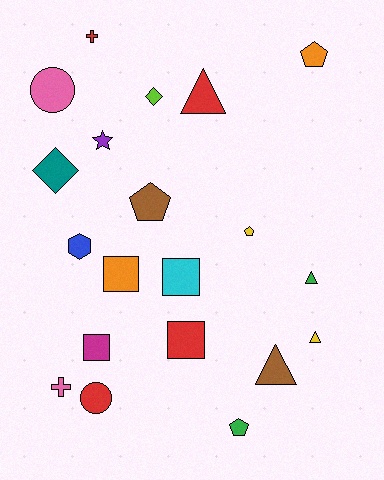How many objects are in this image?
There are 20 objects.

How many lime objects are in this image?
There is 1 lime object.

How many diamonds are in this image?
There are 2 diamonds.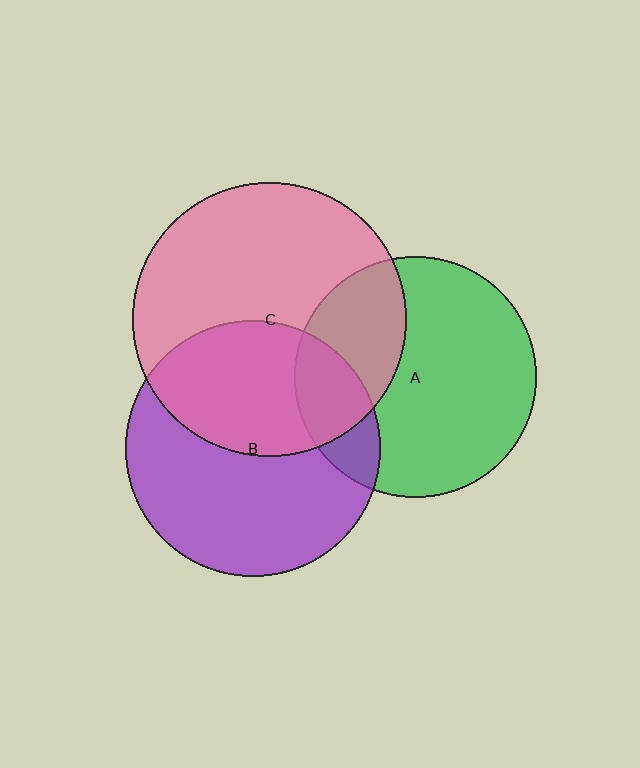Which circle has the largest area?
Circle C (pink).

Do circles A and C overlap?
Yes.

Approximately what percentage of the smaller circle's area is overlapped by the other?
Approximately 30%.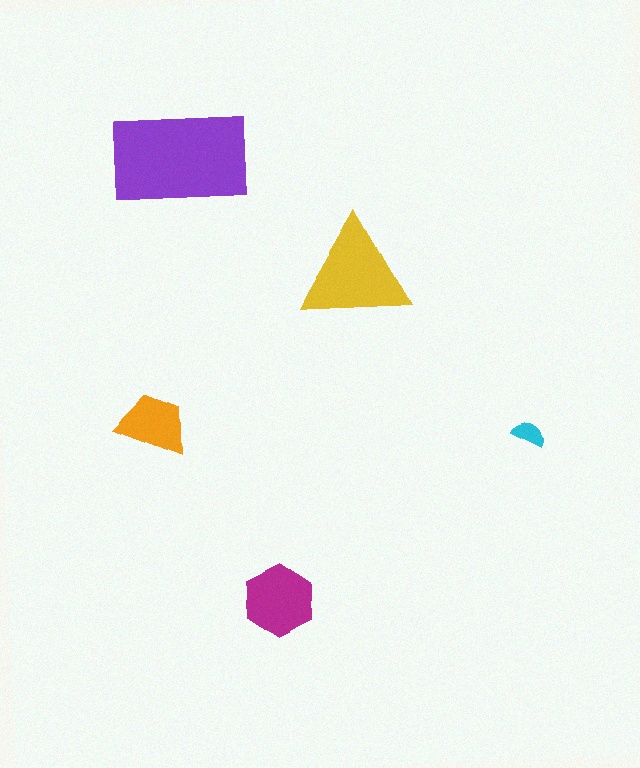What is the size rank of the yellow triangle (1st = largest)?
2nd.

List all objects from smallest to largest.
The cyan semicircle, the orange trapezoid, the magenta hexagon, the yellow triangle, the purple rectangle.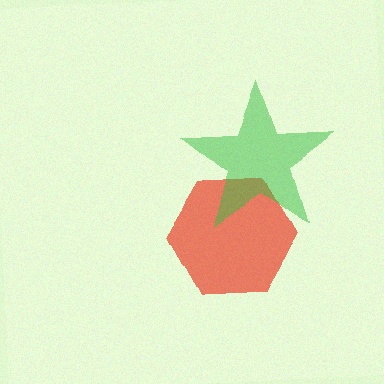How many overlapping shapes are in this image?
There are 2 overlapping shapes in the image.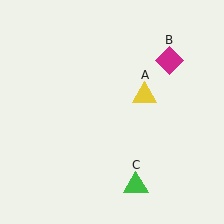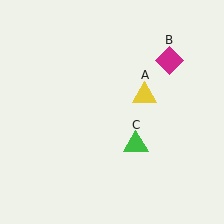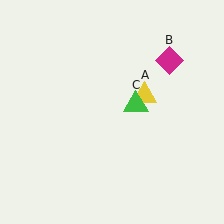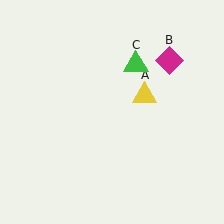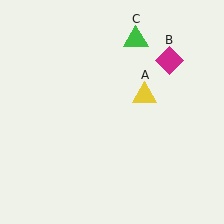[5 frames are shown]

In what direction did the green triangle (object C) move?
The green triangle (object C) moved up.